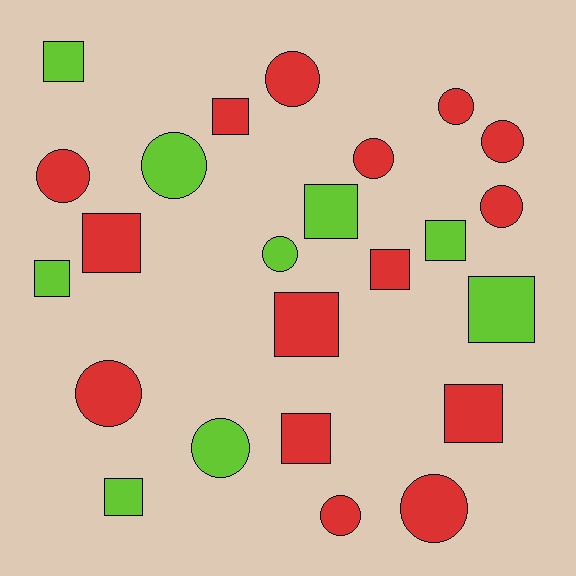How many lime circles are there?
There are 3 lime circles.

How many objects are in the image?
There are 24 objects.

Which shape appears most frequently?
Circle, with 12 objects.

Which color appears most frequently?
Red, with 15 objects.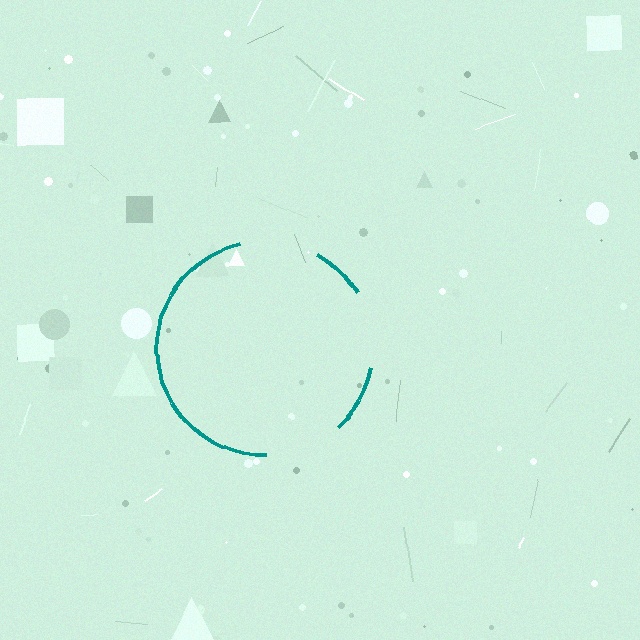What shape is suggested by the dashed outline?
The dashed outline suggests a circle.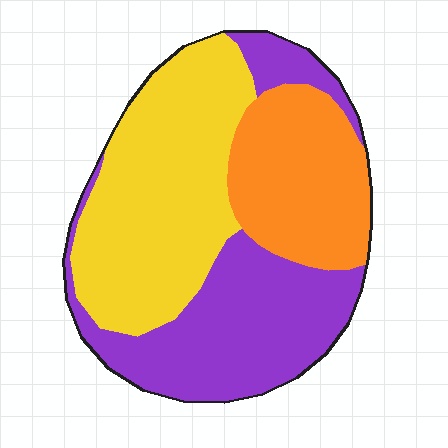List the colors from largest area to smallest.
From largest to smallest: yellow, purple, orange.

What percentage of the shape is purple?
Purple takes up between a third and a half of the shape.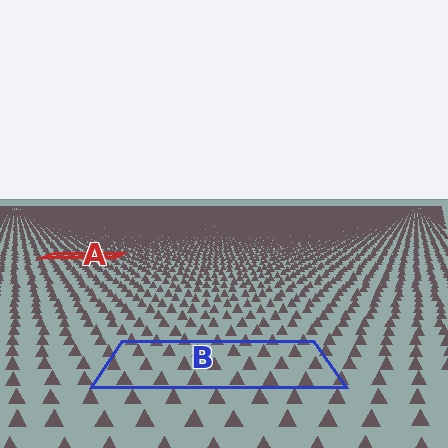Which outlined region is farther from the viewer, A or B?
Region A is farther from the viewer — the texture elements inside it appear smaller and more densely packed.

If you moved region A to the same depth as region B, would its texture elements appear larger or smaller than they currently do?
They would appear larger. At a closer depth, the same texture elements are projected at a bigger on-screen size.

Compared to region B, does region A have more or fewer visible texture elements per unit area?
Region A has more texture elements per unit area — they are packed more densely because it is farther away.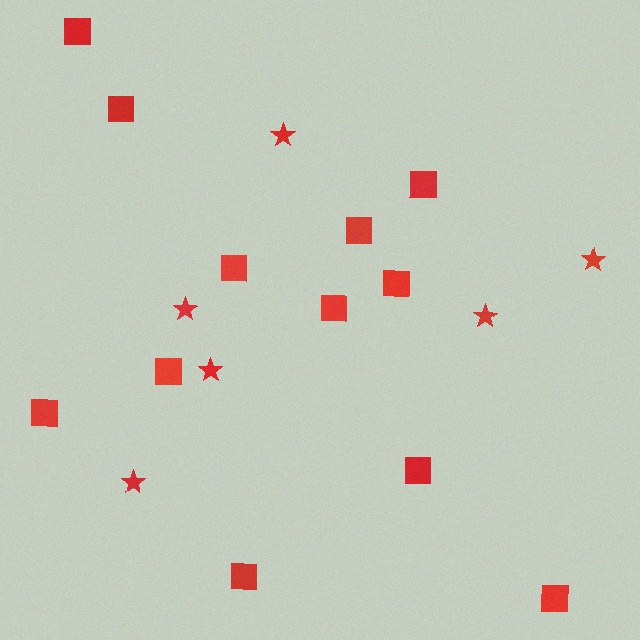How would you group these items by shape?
There are 2 groups: one group of squares (12) and one group of stars (6).